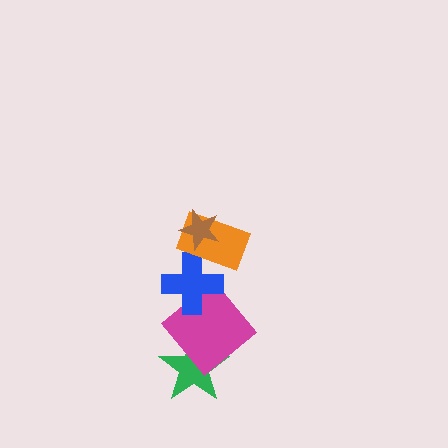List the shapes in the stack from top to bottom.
From top to bottom: the brown star, the orange rectangle, the blue cross, the magenta diamond, the green star.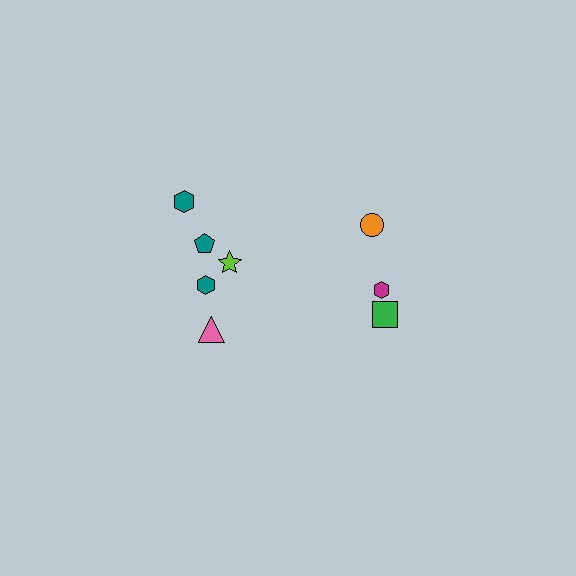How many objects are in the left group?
There are 5 objects.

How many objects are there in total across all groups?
There are 8 objects.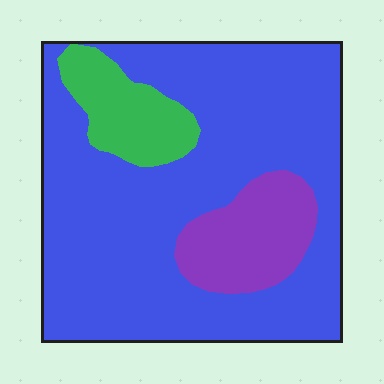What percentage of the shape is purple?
Purple takes up less than a quarter of the shape.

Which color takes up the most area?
Blue, at roughly 75%.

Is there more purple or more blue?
Blue.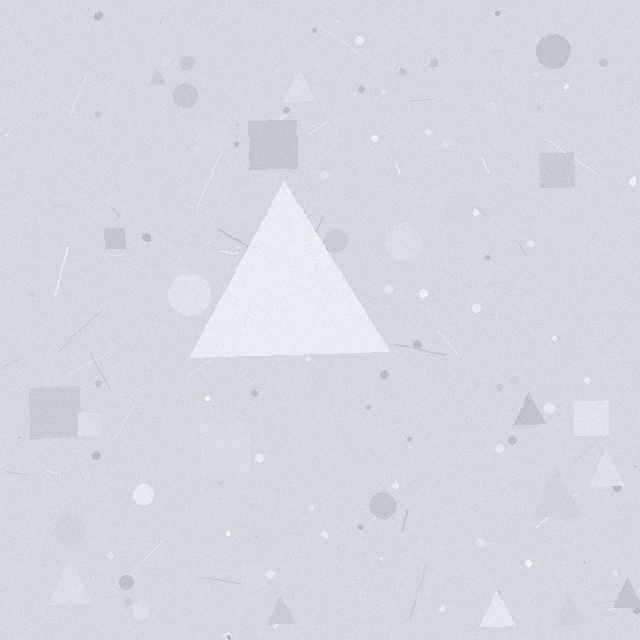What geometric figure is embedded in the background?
A triangle is embedded in the background.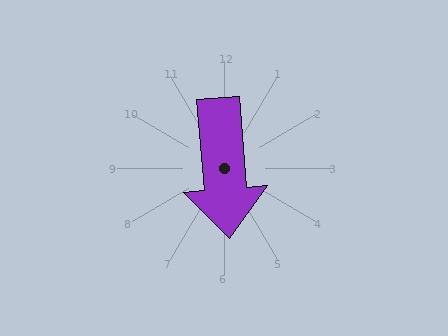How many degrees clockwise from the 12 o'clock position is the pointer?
Approximately 175 degrees.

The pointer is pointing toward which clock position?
Roughly 6 o'clock.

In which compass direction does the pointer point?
South.